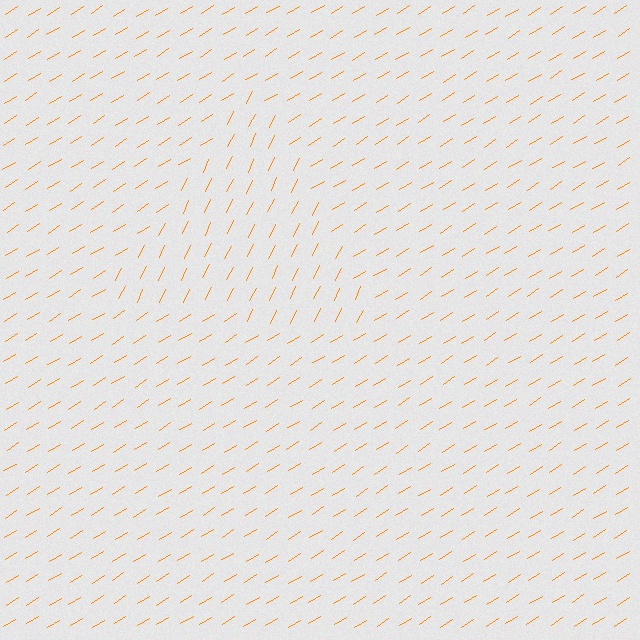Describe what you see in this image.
The image is filled with small orange line segments. A triangle region in the image has lines oriented differently from the surrounding lines, creating a visible texture boundary.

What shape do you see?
I see a triangle.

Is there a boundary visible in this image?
Yes, there is a texture boundary formed by a change in line orientation.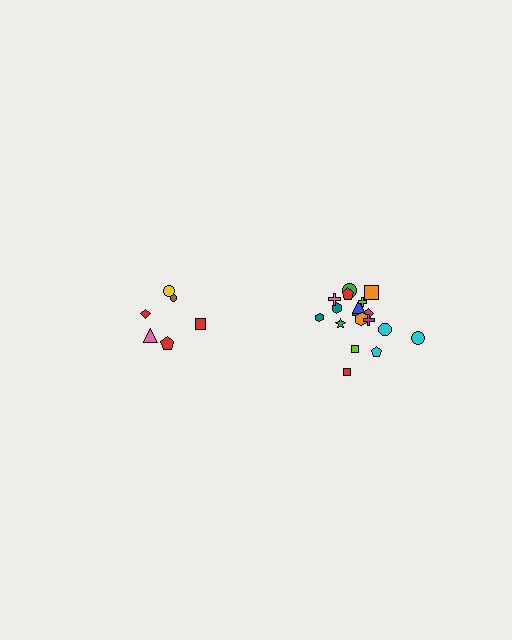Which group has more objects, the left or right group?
The right group.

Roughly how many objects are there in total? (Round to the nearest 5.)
Roughly 25 objects in total.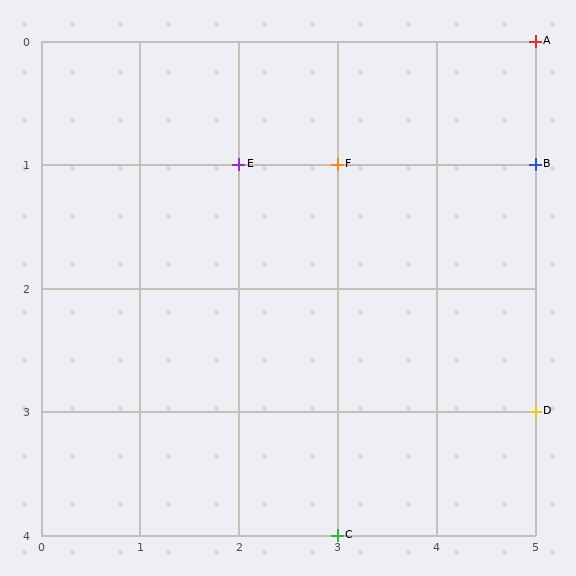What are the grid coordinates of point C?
Point C is at grid coordinates (3, 4).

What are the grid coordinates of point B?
Point B is at grid coordinates (5, 1).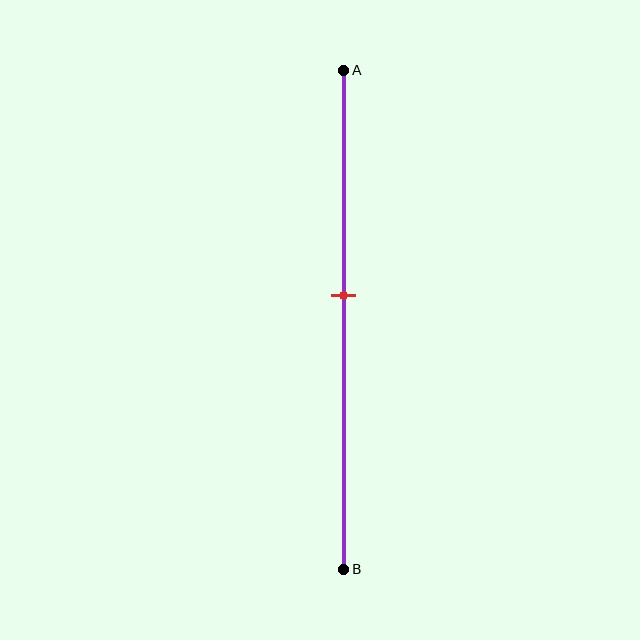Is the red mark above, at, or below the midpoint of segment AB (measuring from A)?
The red mark is above the midpoint of segment AB.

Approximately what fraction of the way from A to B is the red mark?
The red mark is approximately 45% of the way from A to B.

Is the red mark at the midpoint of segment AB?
No, the mark is at about 45% from A, not at the 50% midpoint.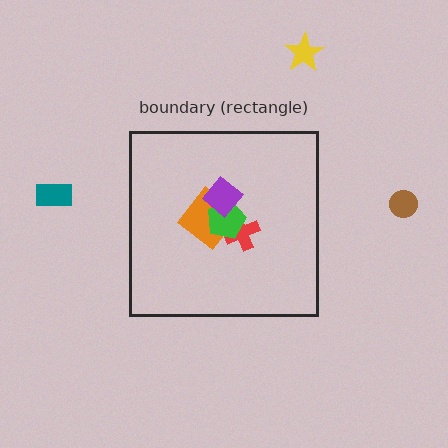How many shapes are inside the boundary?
4 inside, 3 outside.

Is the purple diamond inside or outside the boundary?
Inside.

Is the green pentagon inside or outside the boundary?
Inside.